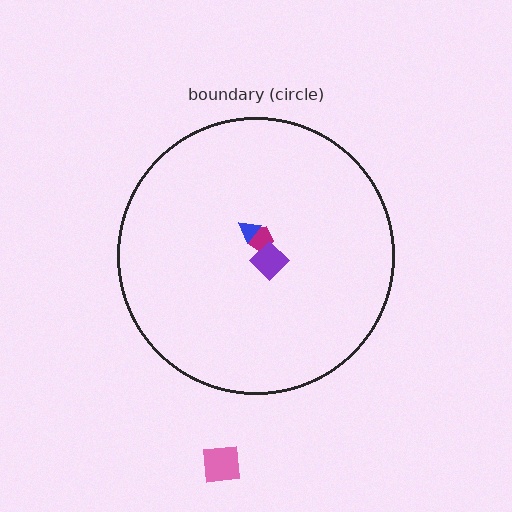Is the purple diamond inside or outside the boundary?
Inside.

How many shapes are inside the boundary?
3 inside, 1 outside.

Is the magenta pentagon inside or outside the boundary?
Inside.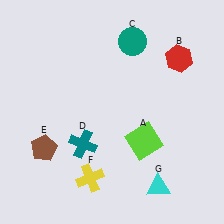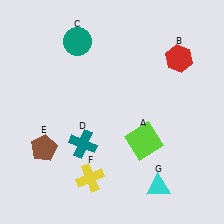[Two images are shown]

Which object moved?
The teal circle (C) moved left.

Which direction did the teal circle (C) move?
The teal circle (C) moved left.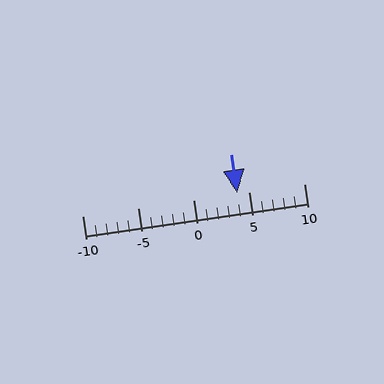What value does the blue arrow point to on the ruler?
The blue arrow points to approximately 4.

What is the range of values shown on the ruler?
The ruler shows values from -10 to 10.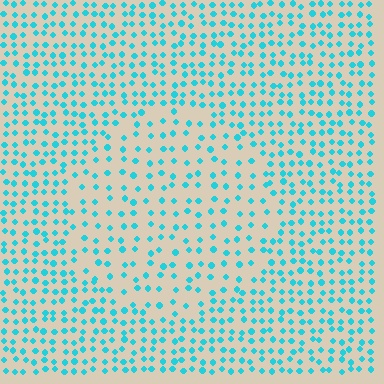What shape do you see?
I see a circle.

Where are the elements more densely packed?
The elements are more densely packed outside the circle boundary.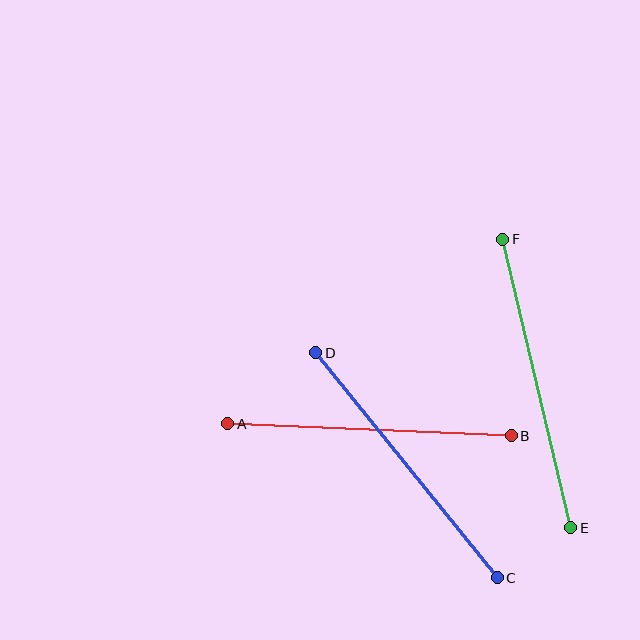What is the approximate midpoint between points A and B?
The midpoint is at approximately (369, 430) pixels.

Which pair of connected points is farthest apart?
Points E and F are farthest apart.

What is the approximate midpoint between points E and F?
The midpoint is at approximately (537, 384) pixels.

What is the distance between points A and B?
The distance is approximately 284 pixels.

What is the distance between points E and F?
The distance is approximately 297 pixels.